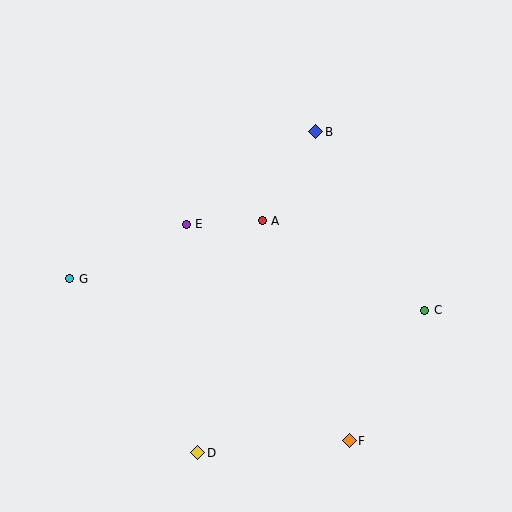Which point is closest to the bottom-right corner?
Point F is closest to the bottom-right corner.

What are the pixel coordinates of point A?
Point A is at (262, 221).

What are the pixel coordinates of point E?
Point E is at (186, 224).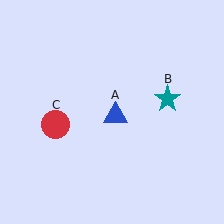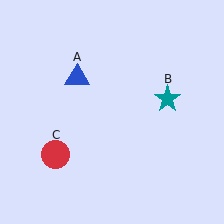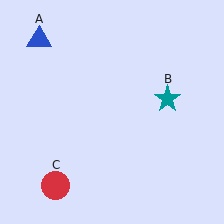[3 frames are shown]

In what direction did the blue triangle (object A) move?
The blue triangle (object A) moved up and to the left.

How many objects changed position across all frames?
2 objects changed position: blue triangle (object A), red circle (object C).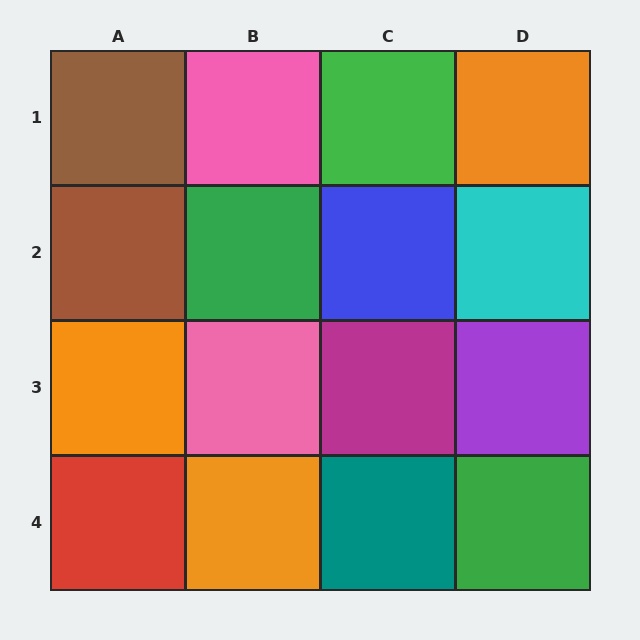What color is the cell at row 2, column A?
Brown.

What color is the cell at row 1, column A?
Brown.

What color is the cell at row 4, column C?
Teal.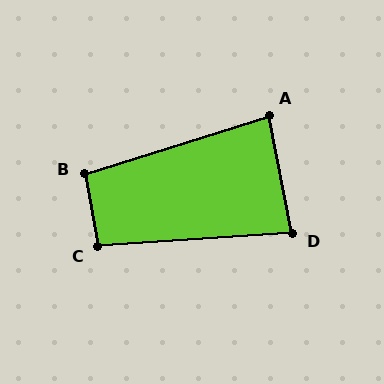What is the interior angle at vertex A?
Approximately 84 degrees (acute).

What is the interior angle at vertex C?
Approximately 96 degrees (obtuse).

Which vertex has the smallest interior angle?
D, at approximately 82 degrees.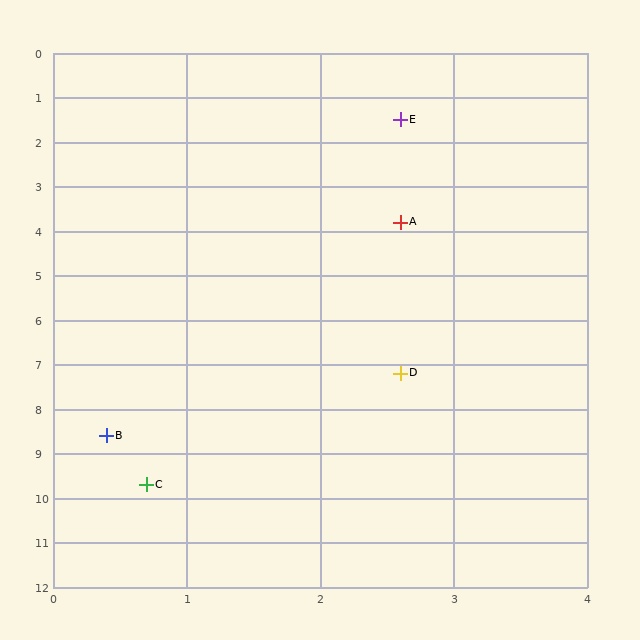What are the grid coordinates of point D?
Point D is at approximately (2.6, 7.2).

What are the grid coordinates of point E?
Point E is at approximately (2.6, 1.5).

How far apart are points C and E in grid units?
Points C and E are about 8.4 grid units apart.